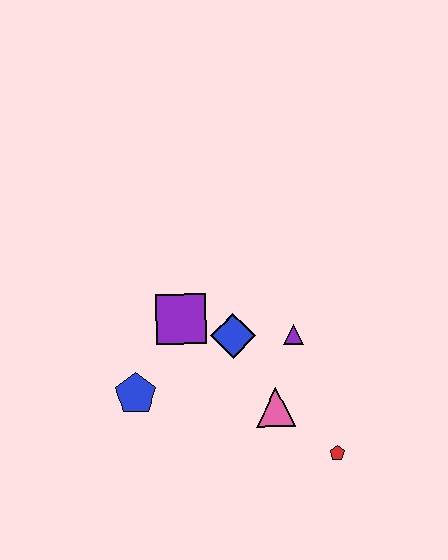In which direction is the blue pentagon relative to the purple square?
The blue pentagon is below the purple square.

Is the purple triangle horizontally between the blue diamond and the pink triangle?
No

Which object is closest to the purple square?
The blue diamond is closest to the purple square.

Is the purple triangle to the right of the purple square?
Yes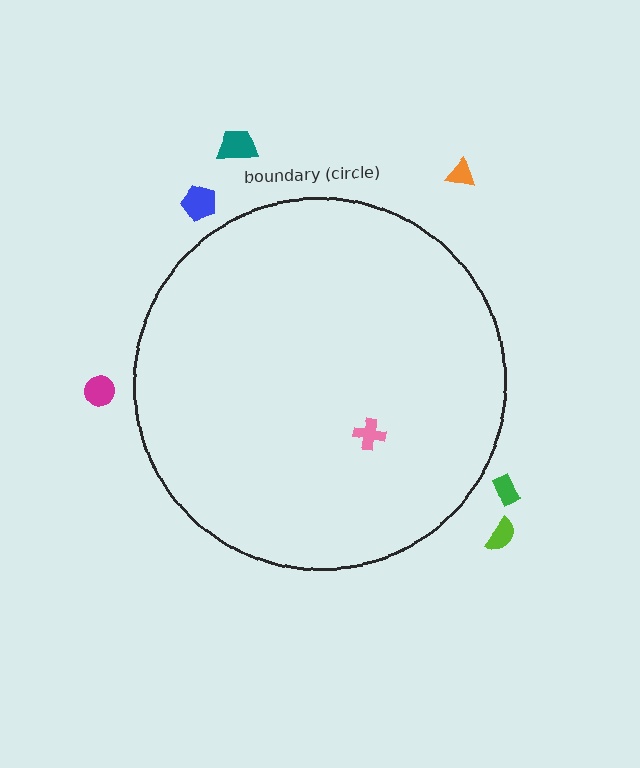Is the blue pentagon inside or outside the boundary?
Outside.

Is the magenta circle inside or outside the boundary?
Outside.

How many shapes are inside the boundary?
1 inside, 6 outside.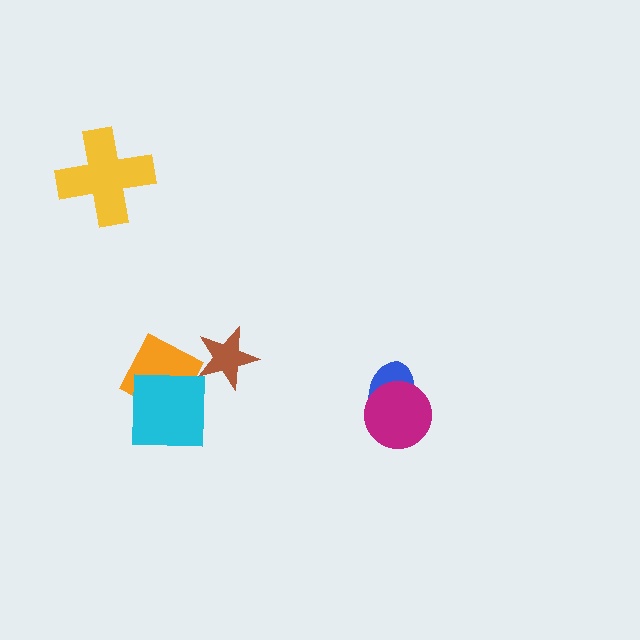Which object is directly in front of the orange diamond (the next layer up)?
The cyan square is directly in front of the orange diamond.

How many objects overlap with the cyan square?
1 object overlaps with the cyan square.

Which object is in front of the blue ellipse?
The magenta circle is in front of the blue ellipse.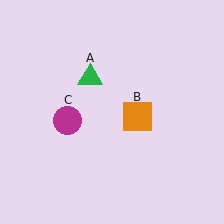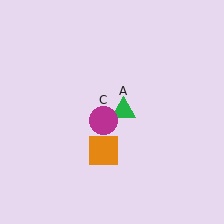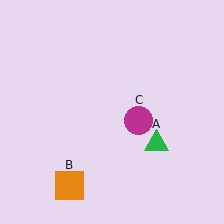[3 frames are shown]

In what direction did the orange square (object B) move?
The orange square (object B) moved down and to the left.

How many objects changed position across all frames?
3 objects changed position: green triangle (object A), orange square (object B), magenta circle (object C).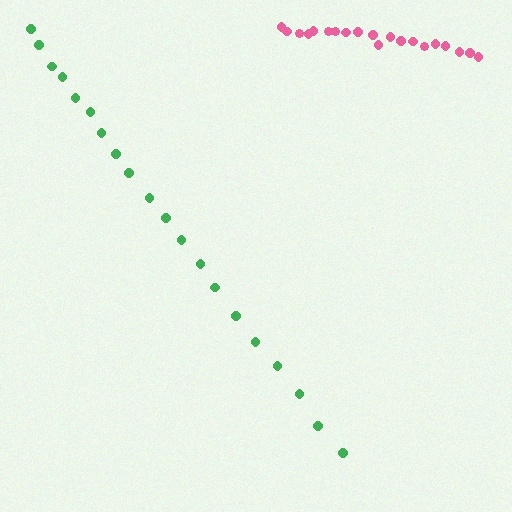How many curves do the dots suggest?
There are 2 distinct paths.